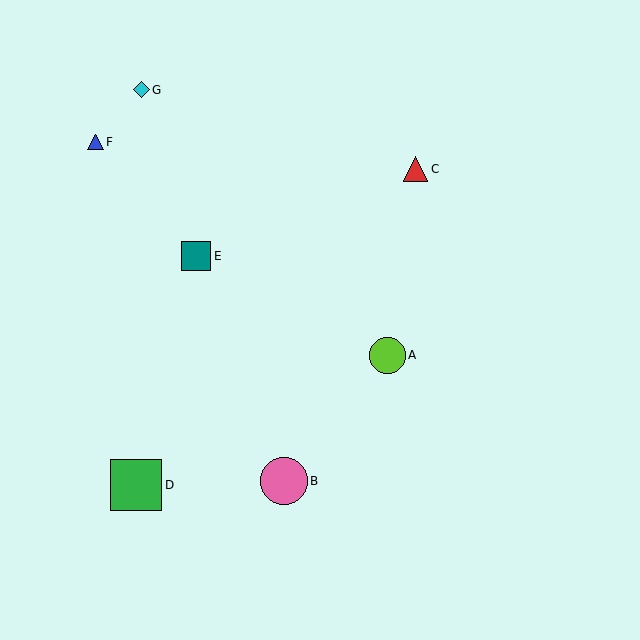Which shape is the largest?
The green square (labeled D) is the largest.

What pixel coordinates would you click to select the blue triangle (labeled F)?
Click at (96, 142) to select the blue triangle F.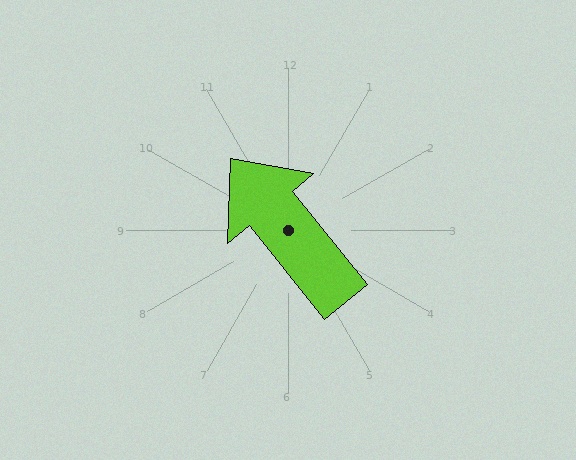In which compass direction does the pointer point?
Northwest.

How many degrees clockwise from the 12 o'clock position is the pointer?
Approximately 321 degrees.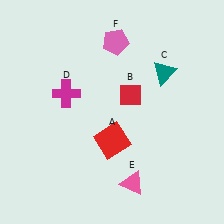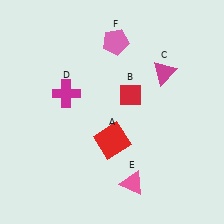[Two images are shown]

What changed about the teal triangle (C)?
In Image 1, C is teal. In Image 2, it changed to magenta.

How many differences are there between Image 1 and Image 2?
There is 1 difference between the two images.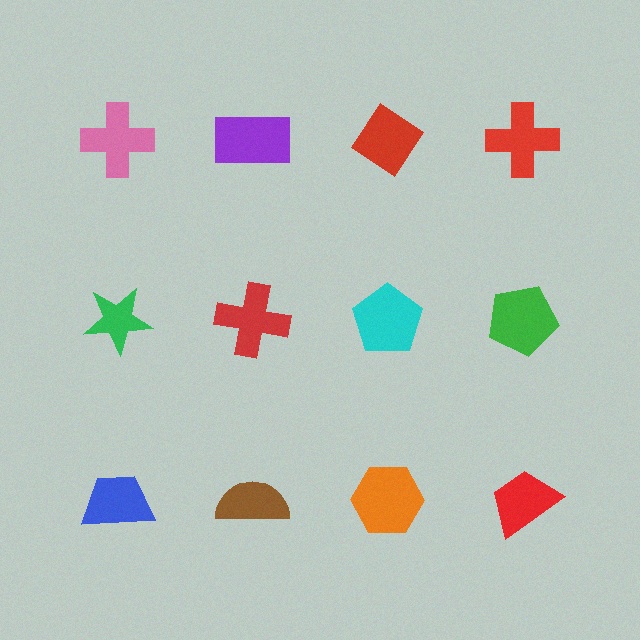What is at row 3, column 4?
A red trapezoid.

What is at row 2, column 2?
A red cross.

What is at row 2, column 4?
A green pentagon.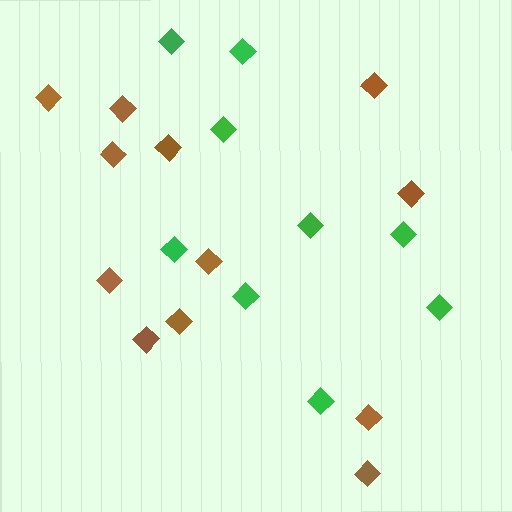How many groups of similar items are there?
There are 2 groups: one group of green diamonds (9) and one group of brown diamonds (12).